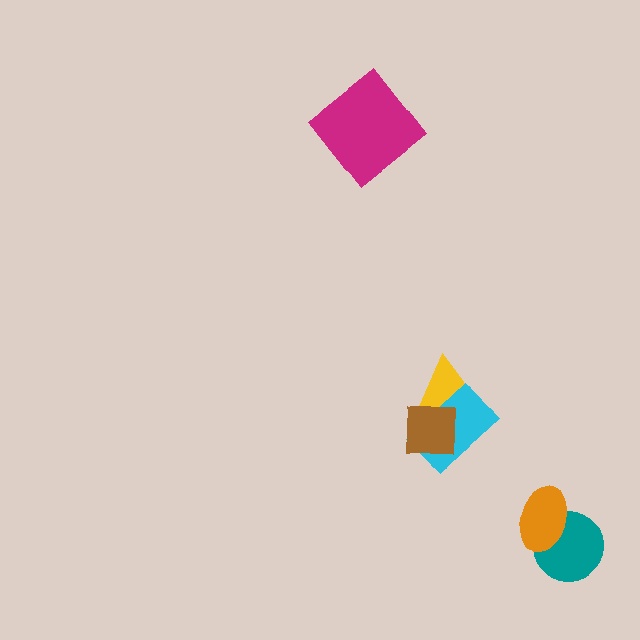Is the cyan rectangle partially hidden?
Yes, it is partially covered by another shape.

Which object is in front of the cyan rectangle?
The brown square is in front of the cyan rectangle.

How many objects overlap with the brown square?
2 objects overlap with the brown square.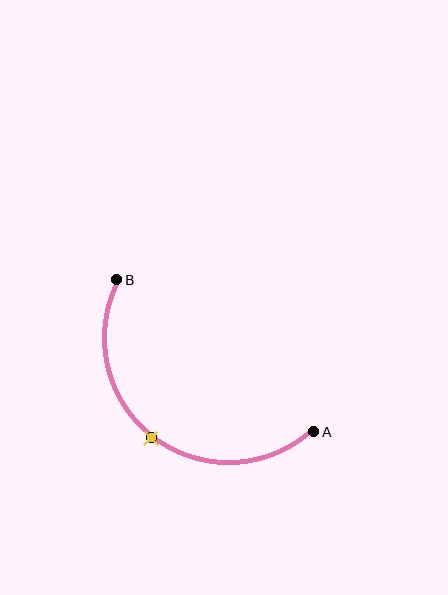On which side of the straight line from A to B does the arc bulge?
The arc bulges below and to the left of the straight line connecting A and B.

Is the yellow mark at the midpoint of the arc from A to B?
Yes. The yellow mark lies on the arc at equal arc-length from both A and B — it is the arc midpoint.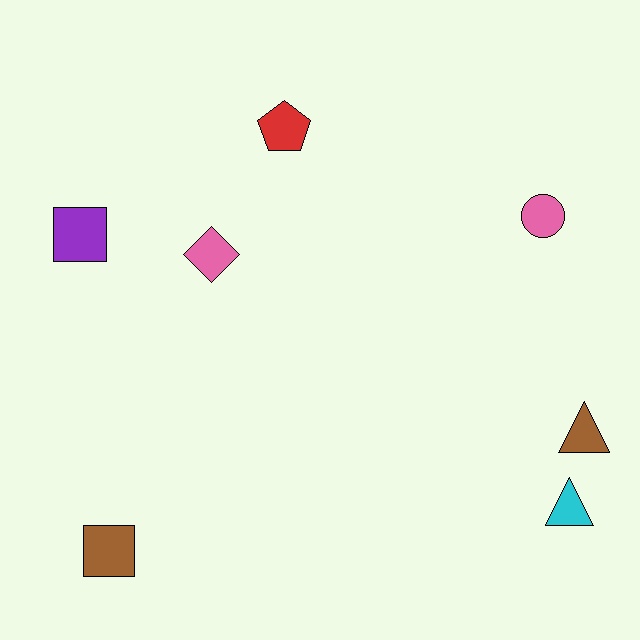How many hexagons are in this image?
There are no hexagons.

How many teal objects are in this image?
There are no teal objects.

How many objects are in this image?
There are 7 objects.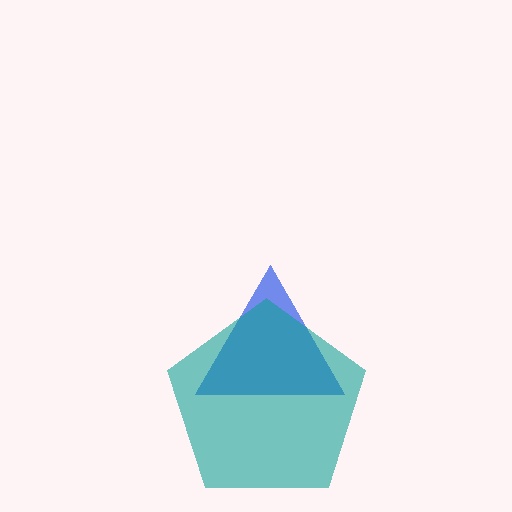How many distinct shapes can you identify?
There are 2 distinct shapes: a blue triangle, a teal pentagon.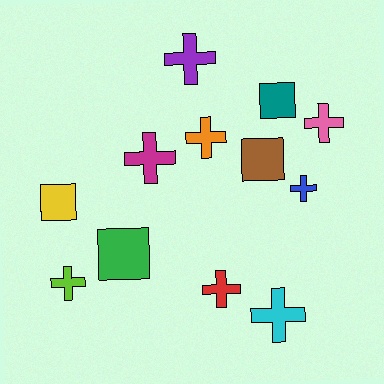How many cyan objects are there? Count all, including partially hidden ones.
There is 1 cyan object.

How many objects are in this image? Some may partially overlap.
There are 12 objects.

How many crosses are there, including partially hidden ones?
There are 8 crosses.